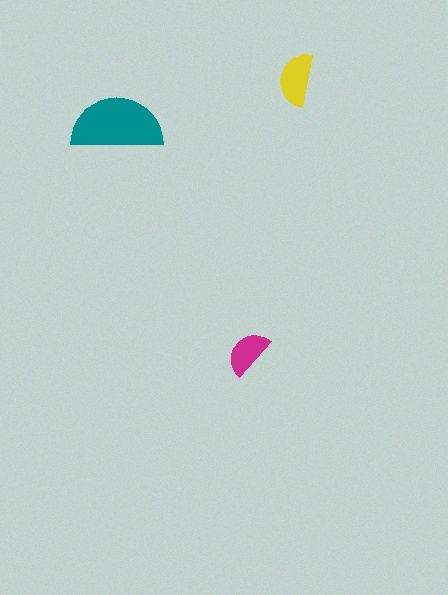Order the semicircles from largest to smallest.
the teal one, the yellow one, the magenta one.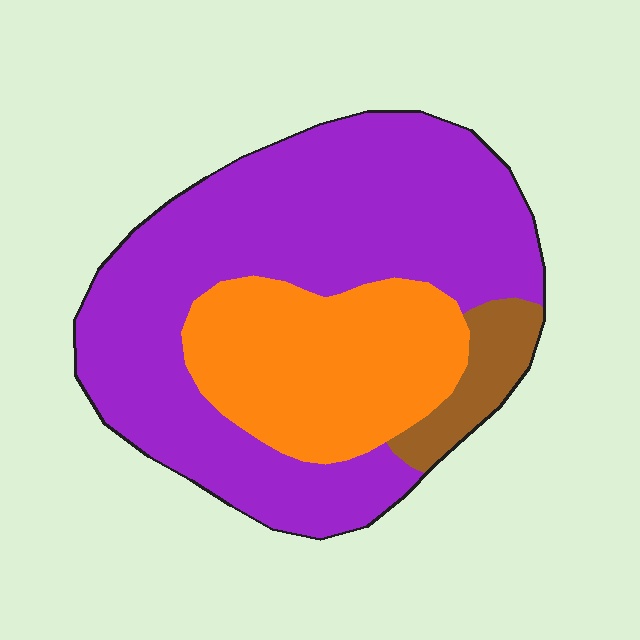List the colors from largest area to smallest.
From largest to smallest: purple, orange, brown.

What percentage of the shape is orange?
Orange covers roughly 30% of the shape.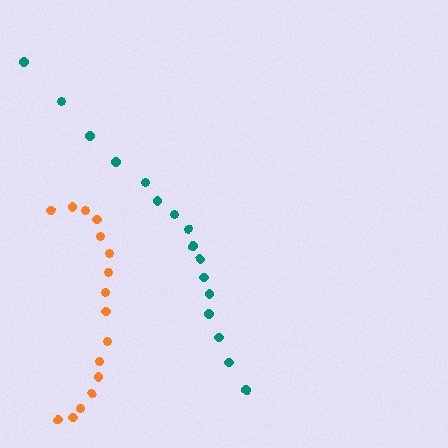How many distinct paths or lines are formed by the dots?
There are 2 distinct paths.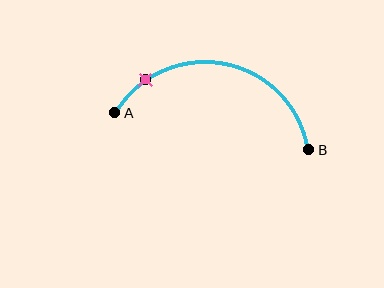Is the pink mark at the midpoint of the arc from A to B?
No. The pink mark lies on the arc but is closer to endpoint A. The arc midpoint would be at the point on the curve equidistant along the arc from both A and B.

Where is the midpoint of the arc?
The arc midpoint is the point on the curve farthest from the straight line joining A and B. It sits above that line.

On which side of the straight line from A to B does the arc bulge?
The arc bulges above the straight line connecting A and B.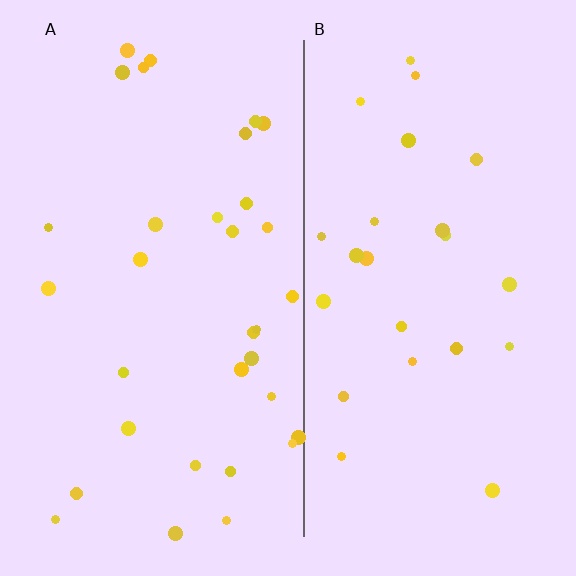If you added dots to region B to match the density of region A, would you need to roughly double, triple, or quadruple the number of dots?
Approximately double.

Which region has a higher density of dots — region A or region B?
A (the left).